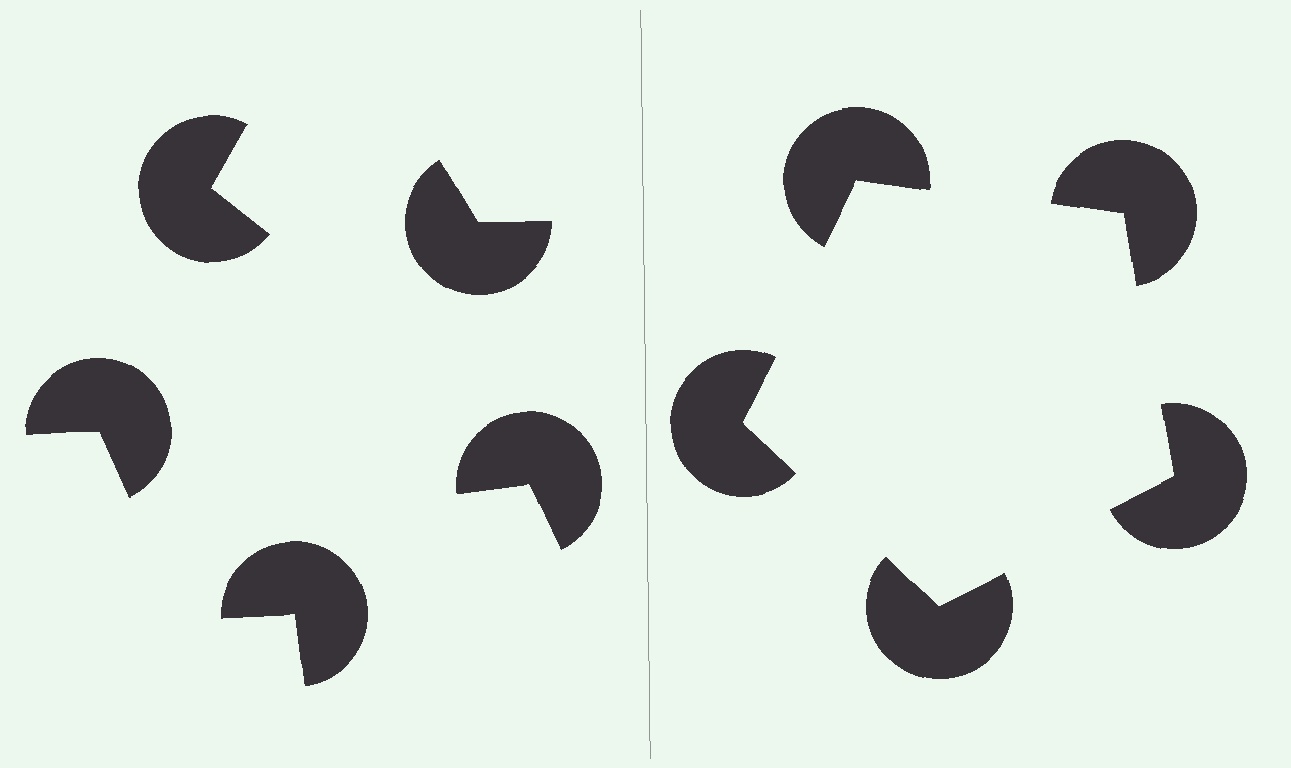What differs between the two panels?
The pac-man discs are positioned identically on both sides; only the wedge orientations differ. On the right they align to a pentagon; on the left they are misaligned.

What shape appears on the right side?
An illusory pentagon.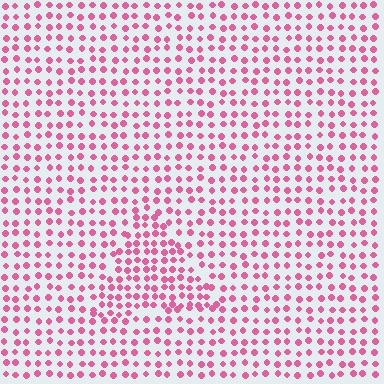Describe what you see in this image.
The image contains small pink elements arranged at two different densities. A triangle-shaped region is visible where the elements are more densely packed than the surrounding area.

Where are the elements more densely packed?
The elements are more densely packed inside the triangle boundary.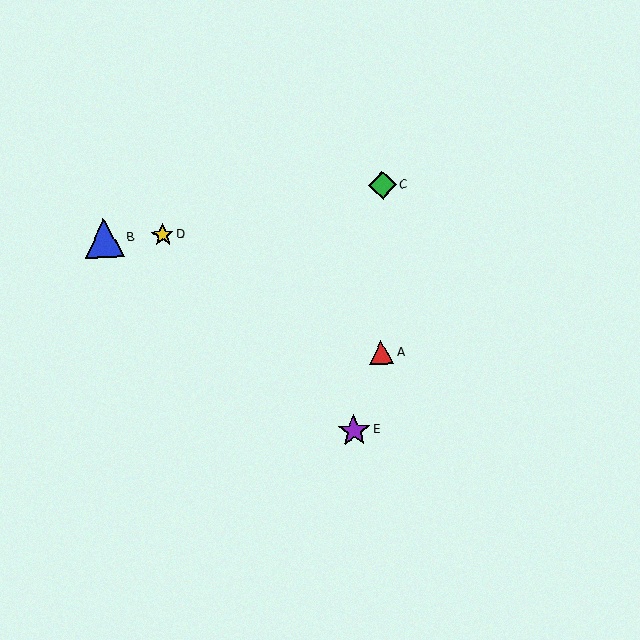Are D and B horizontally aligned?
Yes, both are at y≈235.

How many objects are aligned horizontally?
2 objects (B, D) are aligned horizontally.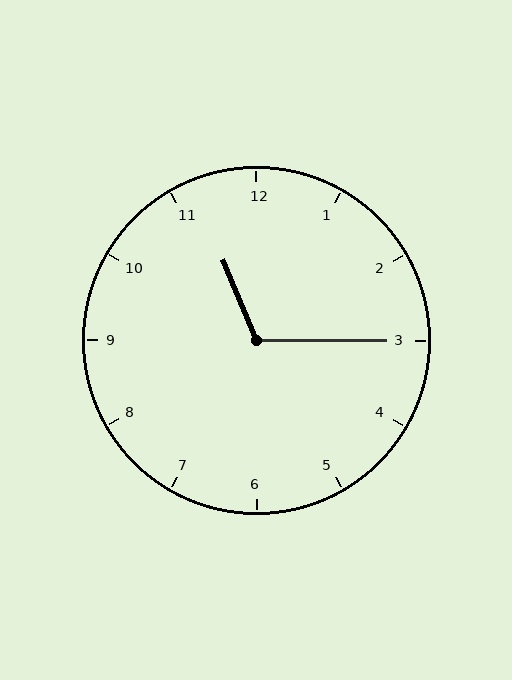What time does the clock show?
11:15.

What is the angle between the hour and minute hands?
Approximately 112 degrees.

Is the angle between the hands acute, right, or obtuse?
It is obtuse.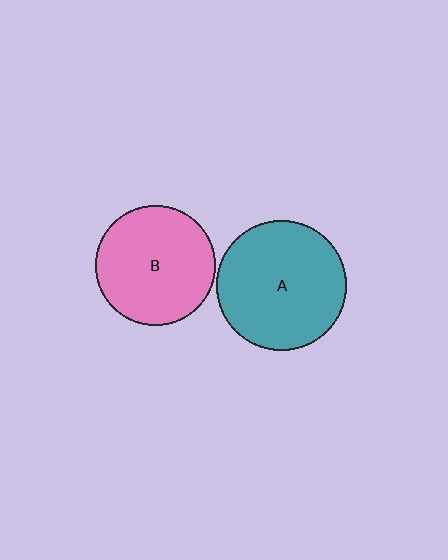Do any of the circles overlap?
No, none of the circles overlap.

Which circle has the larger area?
Circle A (teal).